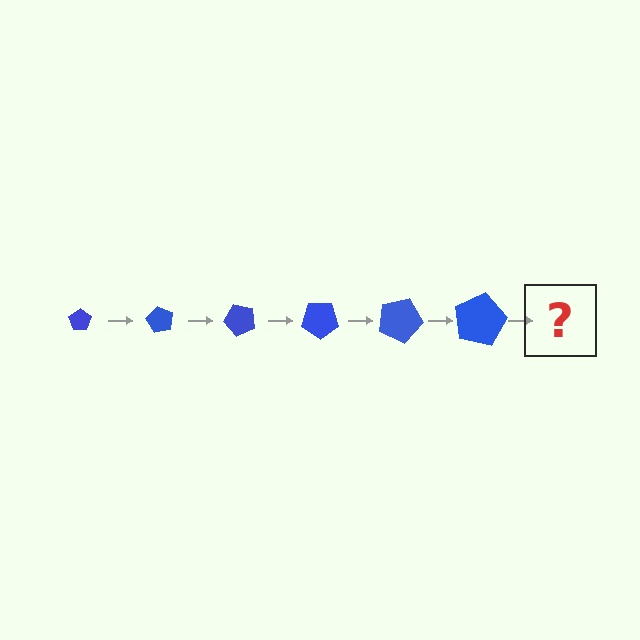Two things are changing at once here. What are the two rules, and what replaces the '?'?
The two rules are that the pentagon grows larger each step and it rotates 60 degrees each step. The '?' should be a pentagon, larger than the previous one and rotated 360 degrees from the start.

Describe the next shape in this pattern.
It should be a pentagon, larger than the previous one and rotated 360 degrees from the start.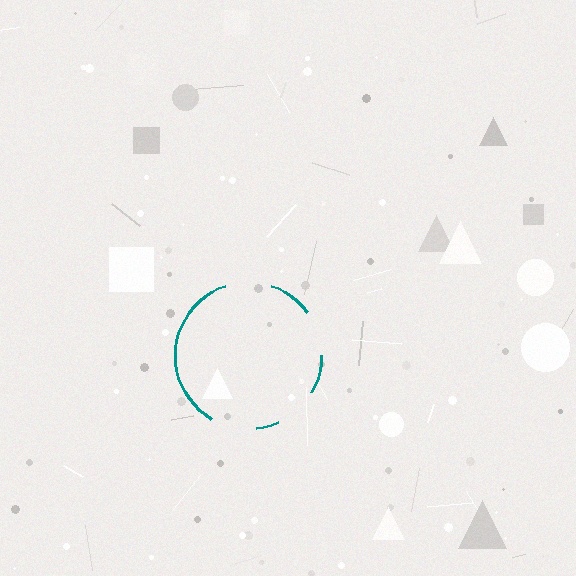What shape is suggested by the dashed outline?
The dashed outline suggests a circle.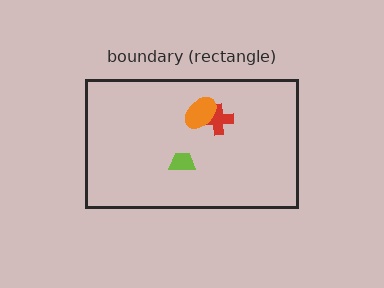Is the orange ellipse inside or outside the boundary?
Inside.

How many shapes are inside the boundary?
3 inside, 0 outside.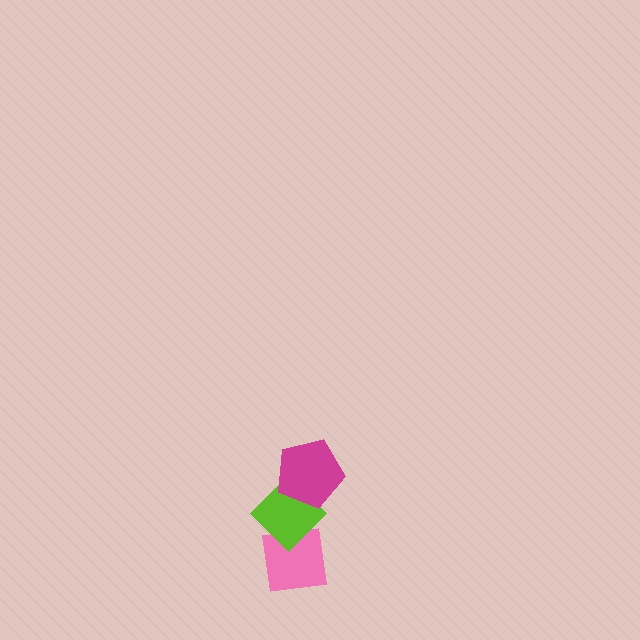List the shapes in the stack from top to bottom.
From top to bottom: the magenta pentagon, the lime diamond, the pink square.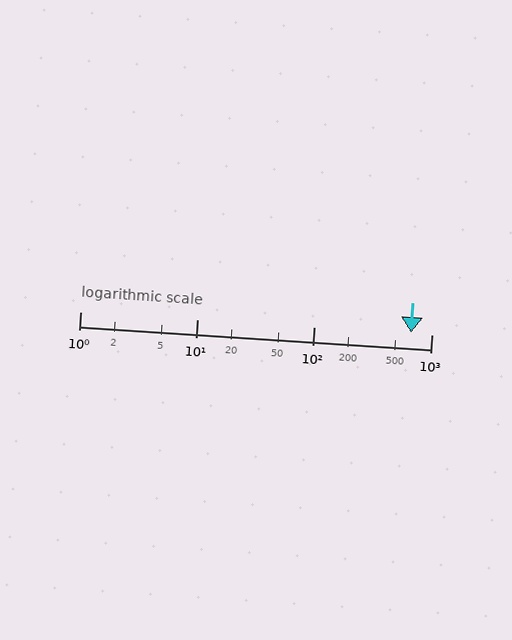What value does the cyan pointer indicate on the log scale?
The pointer indicates approximately 670.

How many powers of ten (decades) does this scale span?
The scale spans 3 decades, from 1 to 1000.